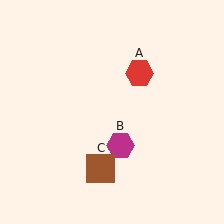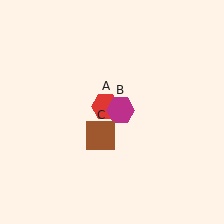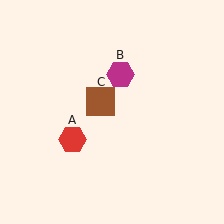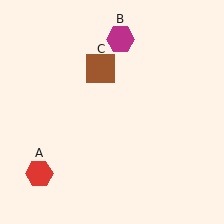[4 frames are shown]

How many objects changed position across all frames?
3 objects changed position: red hexagon (object A), magenta hexagon (object B), brown square (object C).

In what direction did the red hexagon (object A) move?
The red hexagon (object A) moved down and to the left.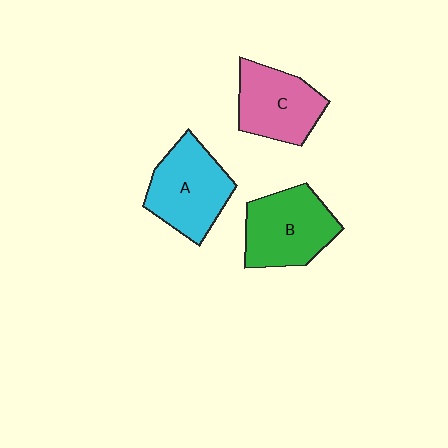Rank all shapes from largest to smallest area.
From largest to smallest: B (green), A (cyan), C (pink).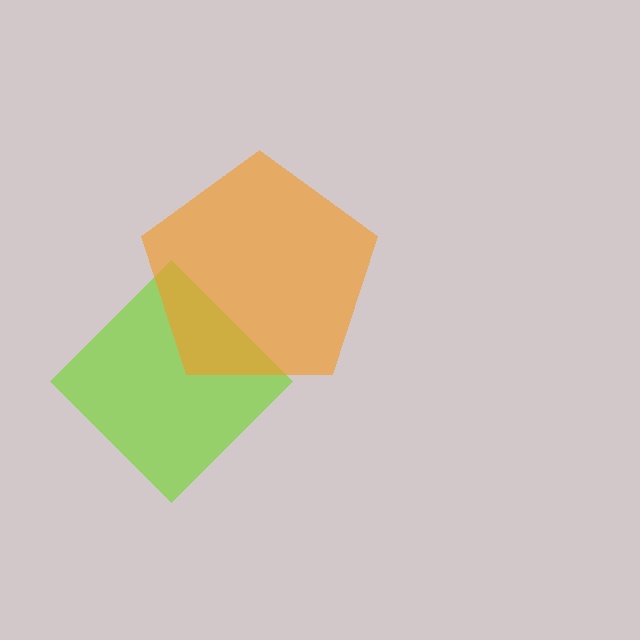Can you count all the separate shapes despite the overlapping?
Yes, there are 2 separate shapes.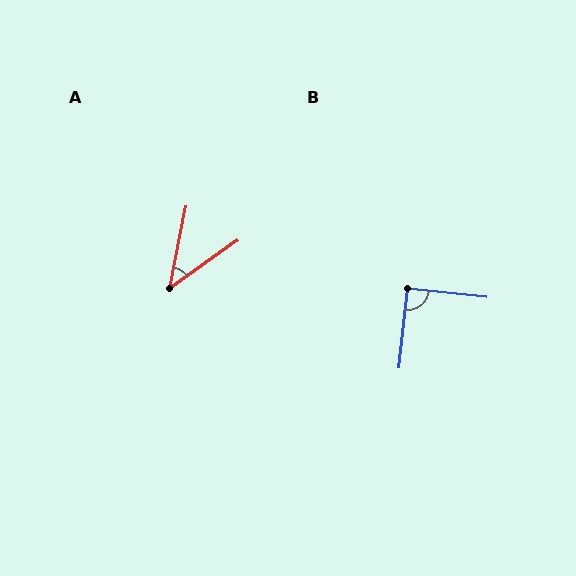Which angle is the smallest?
A, at approximately 44 degrees.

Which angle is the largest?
B, at approximately 90 degrees.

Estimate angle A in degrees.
Approximately 44 degrees.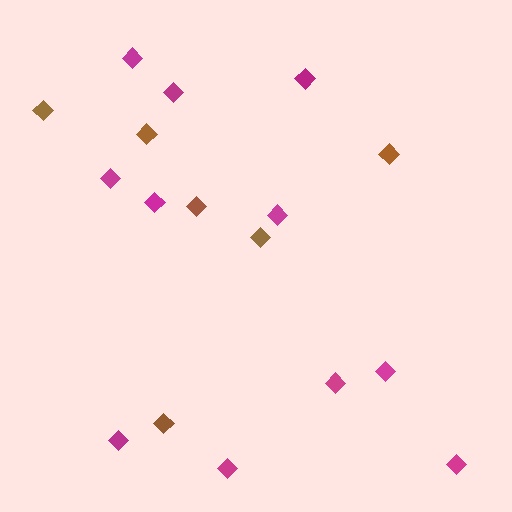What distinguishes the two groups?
There are 2 groups: one group of magenta diamonds (11) and one group of brown diamonds (6).